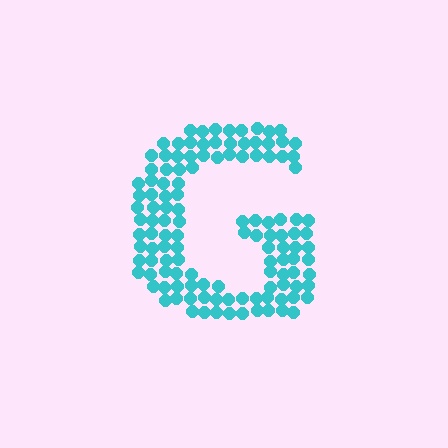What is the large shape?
The large shape is the letter G.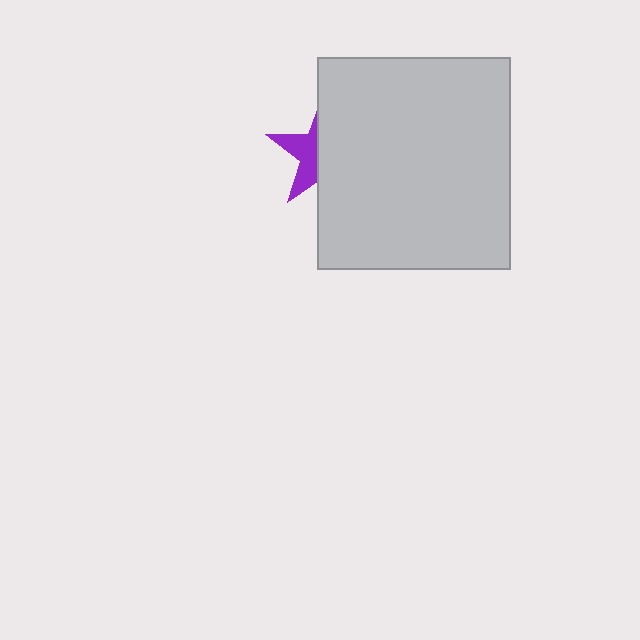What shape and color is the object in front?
The object in front is a light gray rectangle.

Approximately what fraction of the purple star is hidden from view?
Roughly 60% of the purple star is hidden behind the light gray rectangle.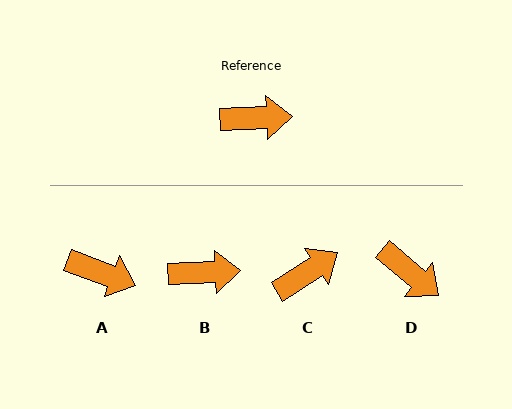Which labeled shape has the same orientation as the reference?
B.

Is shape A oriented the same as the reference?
No, it is off by about 23 degrees.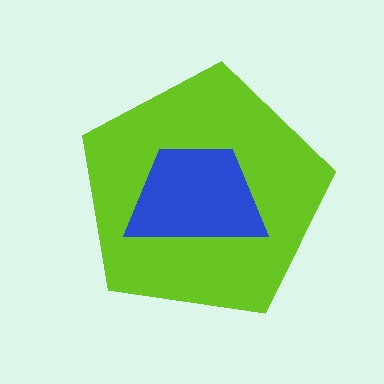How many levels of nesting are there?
2.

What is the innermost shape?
The blue trapezoid.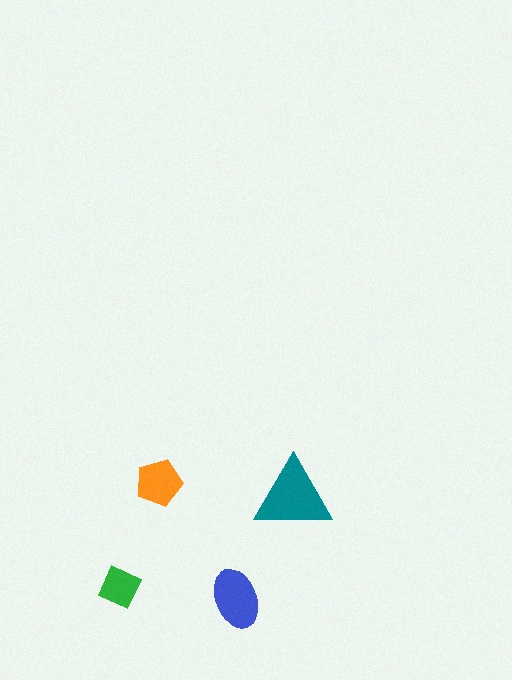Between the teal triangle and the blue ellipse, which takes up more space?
The teal triangle.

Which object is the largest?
The teal triangle.